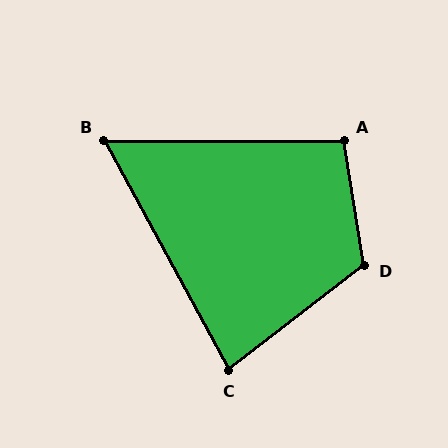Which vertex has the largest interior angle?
D, at approximately 119 degrees.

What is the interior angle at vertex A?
Approximately 99 degrees (obtuse).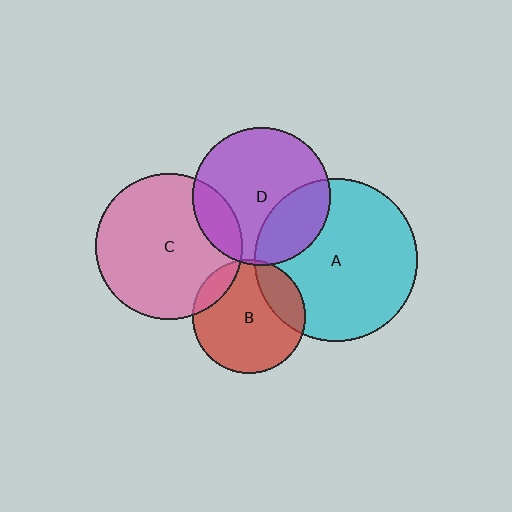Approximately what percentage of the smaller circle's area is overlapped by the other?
Approximately 10%.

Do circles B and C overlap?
Yes.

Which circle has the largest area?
Circle A (cyan).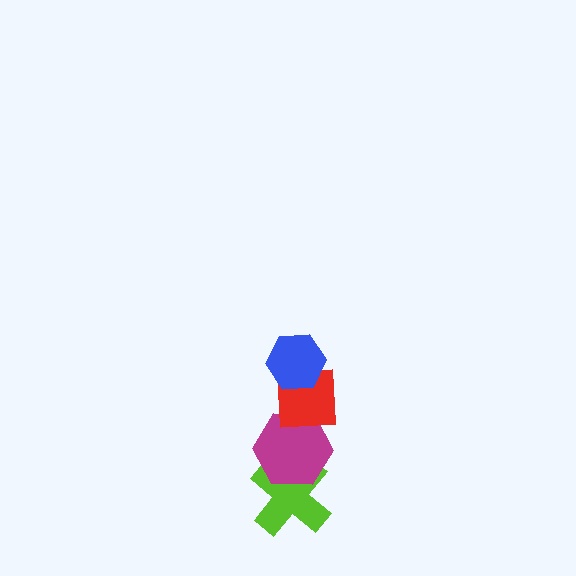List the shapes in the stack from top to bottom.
From top to bottom: the blue hexagon, the red square, the magenta hexagon, the lime cross.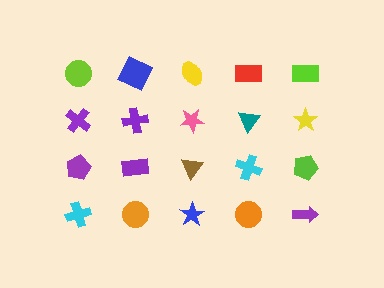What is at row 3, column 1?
A purple pentagon.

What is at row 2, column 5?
A yellow star.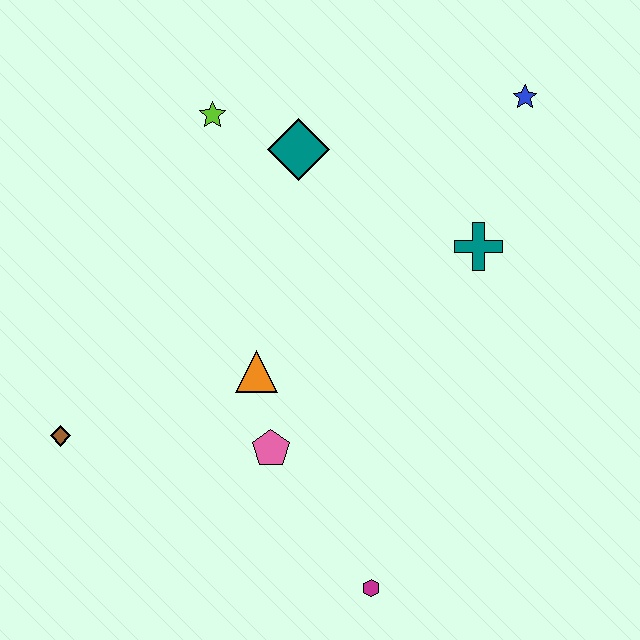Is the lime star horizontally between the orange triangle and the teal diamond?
No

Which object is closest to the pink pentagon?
The orange triangle is closest to the pink pentagon.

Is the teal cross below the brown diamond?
No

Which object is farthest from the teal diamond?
The magenta hexagon is farthest from the teal diamond.